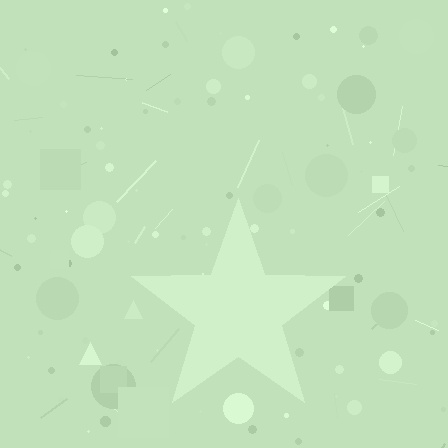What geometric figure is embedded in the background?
A star is embedded in the background.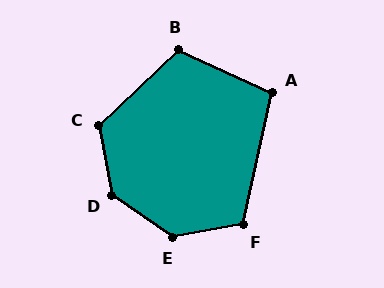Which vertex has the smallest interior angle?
A, at approximately 102 degrees.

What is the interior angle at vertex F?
Approximately 113 degrees (obtuse).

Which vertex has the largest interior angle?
D, at approximately 135 degrees.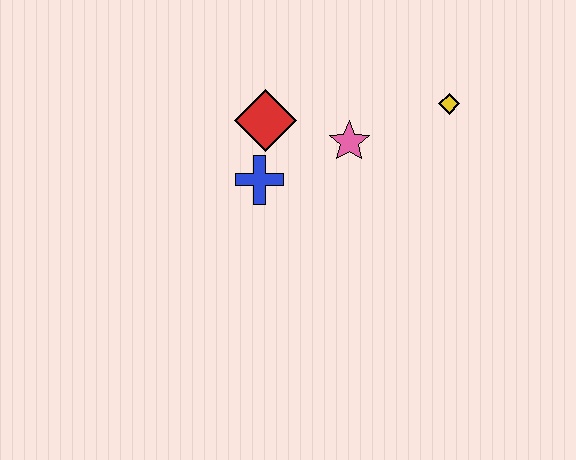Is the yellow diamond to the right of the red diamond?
Yes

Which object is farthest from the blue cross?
The yellow diamond is farthest from the blue cross.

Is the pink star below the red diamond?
Yes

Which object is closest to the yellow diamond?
The pink star is closest to the yellow diamond.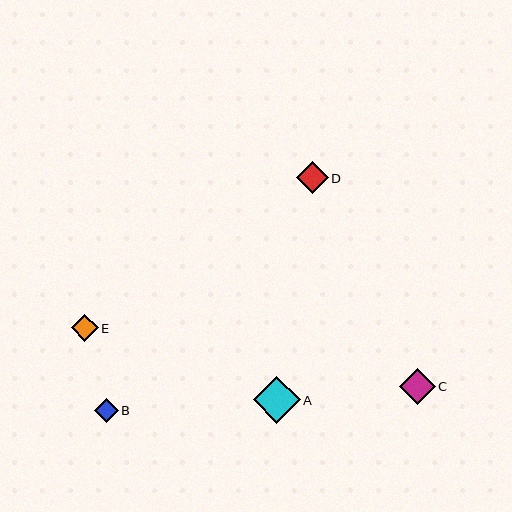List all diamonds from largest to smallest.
From largest to smallest: A, C, D, E, B.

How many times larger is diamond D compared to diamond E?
Diamond D is approximately 1.2 times the size of diamond E.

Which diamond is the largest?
Diamond A is the largest with a size of approximately 47 pixels.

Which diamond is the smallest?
Diamond B is the smallest with a size of approximately 24 pixels.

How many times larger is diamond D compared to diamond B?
Diamond D is approximately 1.4 times the size of diamond B.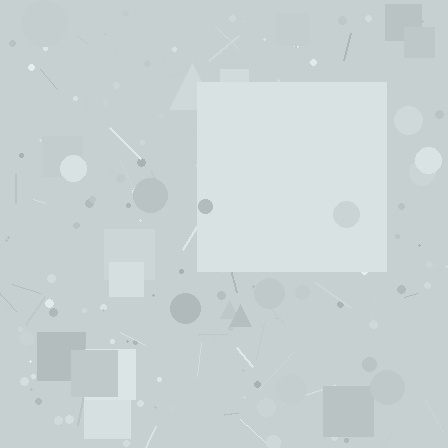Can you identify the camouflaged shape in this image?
The camouflaged shape is a square.